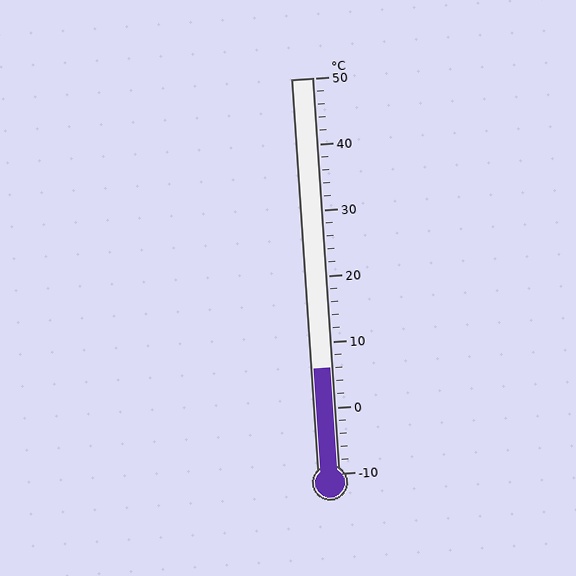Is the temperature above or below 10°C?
The temperature is below 10°C.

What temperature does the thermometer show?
The thermometer shows approximately 6°C.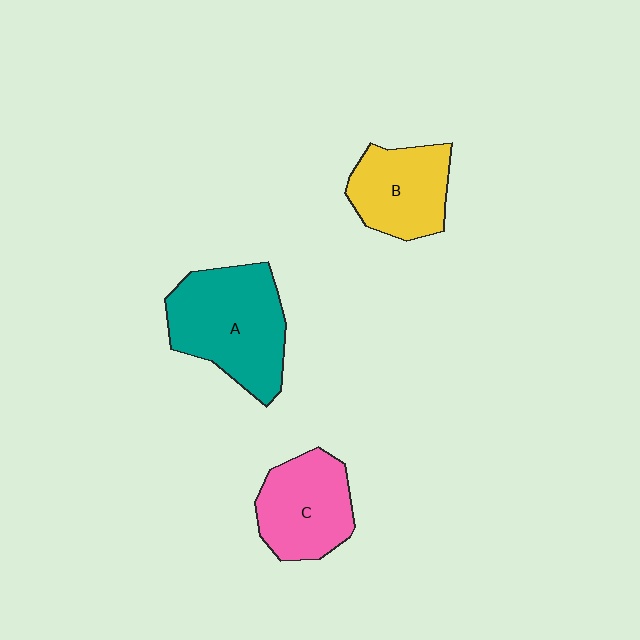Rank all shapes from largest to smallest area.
From largest to smallest: A (teal), C (pink), B (yellow).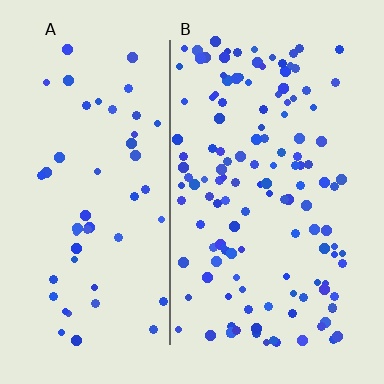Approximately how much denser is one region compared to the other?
Approximately 2.6× — region B over region A.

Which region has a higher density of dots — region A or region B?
B (the right).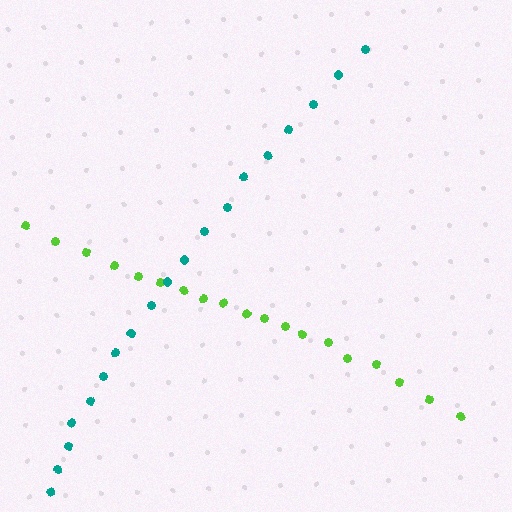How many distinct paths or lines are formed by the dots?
There are 2 distinct paths.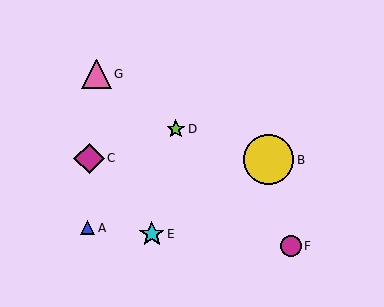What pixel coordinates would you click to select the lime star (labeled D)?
Click at (176, 129) to select the lime star D.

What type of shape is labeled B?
Shape B is a yellow circle.